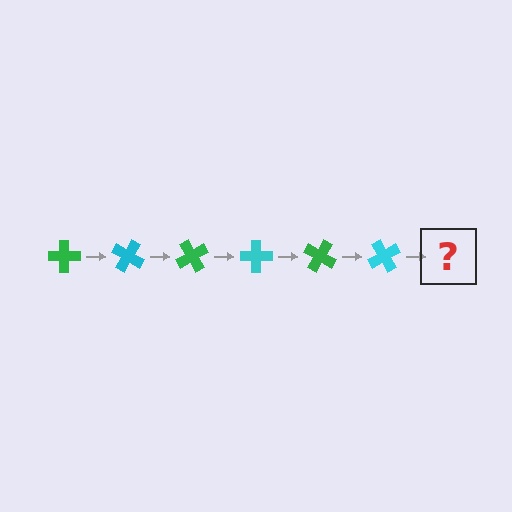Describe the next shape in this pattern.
It should be a green cross, rotated 180 degrees from the start.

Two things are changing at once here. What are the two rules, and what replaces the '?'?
The two rules are that it rotates 30 degrees each step and the color cycles through green and cyan. The '?' should be a green cross, rotated 180 degrees from the start.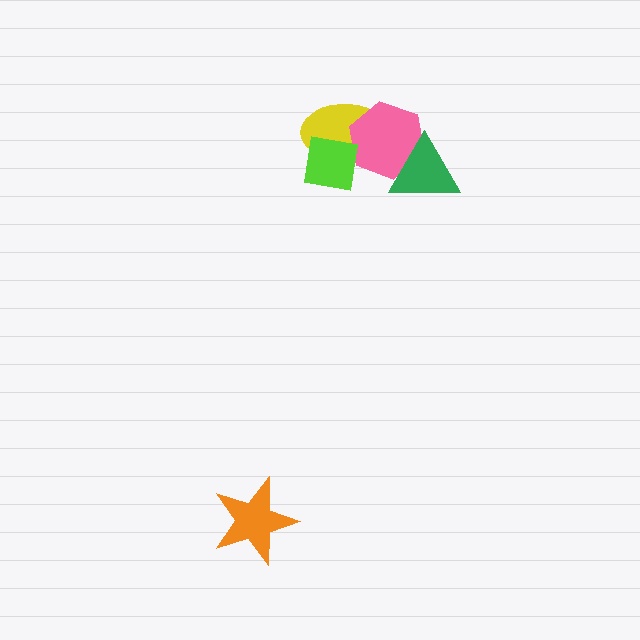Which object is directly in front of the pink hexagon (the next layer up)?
The lime square is directly in front of the pink hexagon.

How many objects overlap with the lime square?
2 objects overlap with the lime square.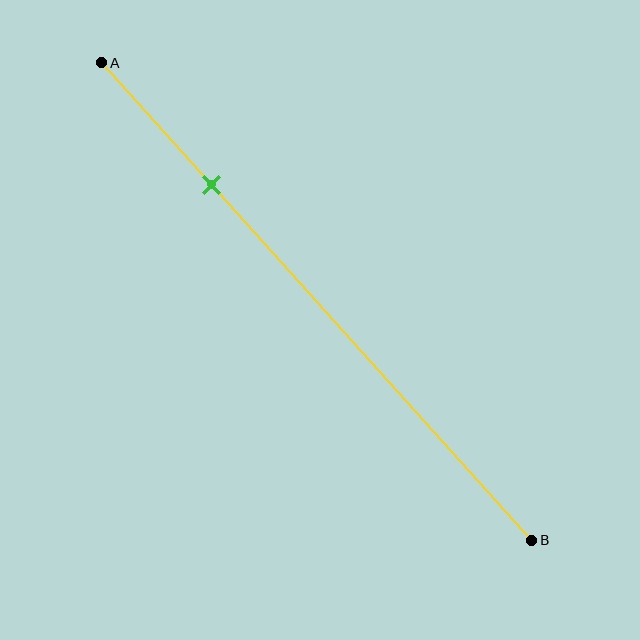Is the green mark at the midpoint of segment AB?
No, the mark is at about 25% from A, not at the 50% midpoint.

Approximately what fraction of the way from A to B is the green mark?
The green mark is approximately 25% of the way from A to B.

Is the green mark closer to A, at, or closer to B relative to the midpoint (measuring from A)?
The green mark is closer to point A than the midpoint of segment AB.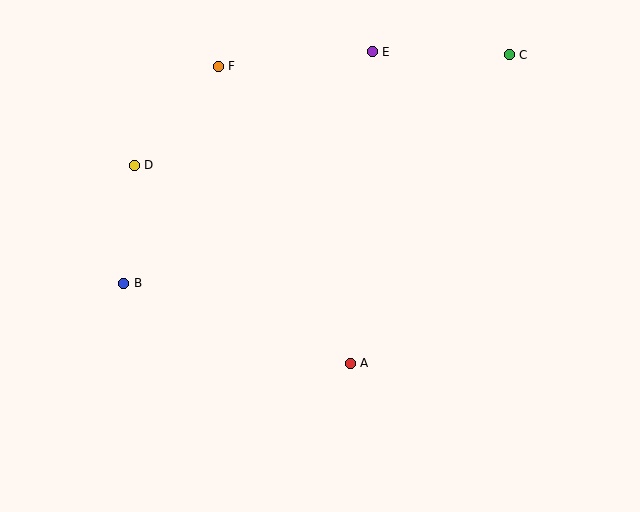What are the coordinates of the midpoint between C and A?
The midpoint between C and A is at (430, 209).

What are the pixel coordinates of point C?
Point C is at (509, 55).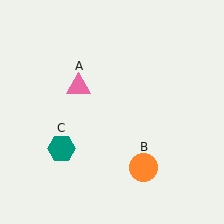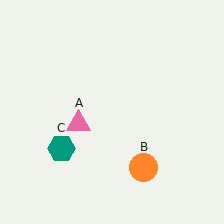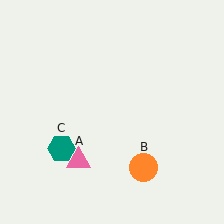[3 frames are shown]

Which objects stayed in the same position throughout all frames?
Orange circle (object B) and teal hexagon (object C) remained stationary.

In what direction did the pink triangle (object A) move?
The pink triangle (object A) moved down.